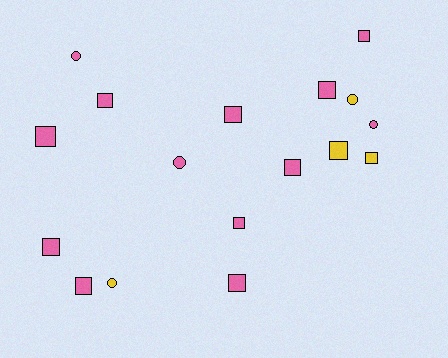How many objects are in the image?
There are 17 objects.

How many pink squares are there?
There are 10 pink squares.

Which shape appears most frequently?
Square, with 12 objects.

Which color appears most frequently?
Pink, with 13 objects.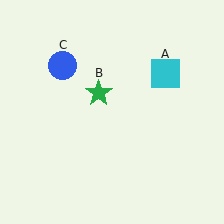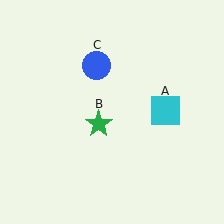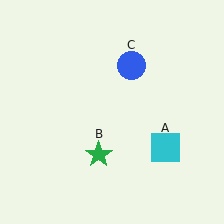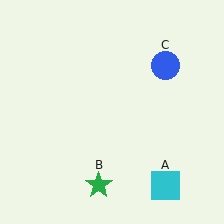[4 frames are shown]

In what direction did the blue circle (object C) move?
The blue circle (object C) moved right.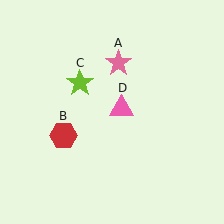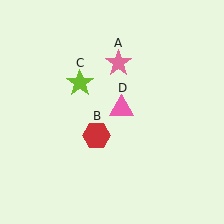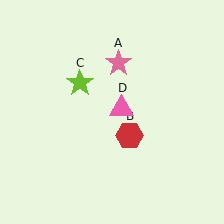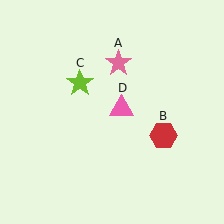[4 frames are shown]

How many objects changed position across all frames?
1 object changed position: red hexagon (object B).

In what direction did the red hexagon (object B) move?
The red hexagon (object B) moved right.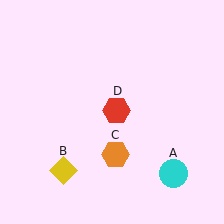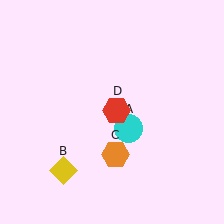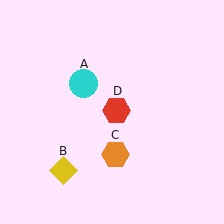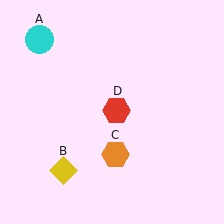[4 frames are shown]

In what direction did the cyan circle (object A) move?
The cyan circle (object A) moved up and to the left.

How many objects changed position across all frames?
1 object changed position: cyan circle (object A).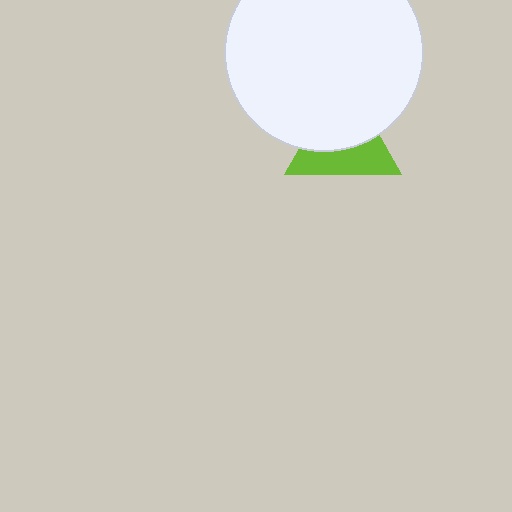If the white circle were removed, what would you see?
You would see the complete lime triangle.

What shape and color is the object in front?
The object in front is a white circle.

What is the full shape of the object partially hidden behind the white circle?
The partially hidden object is a lime triangle.